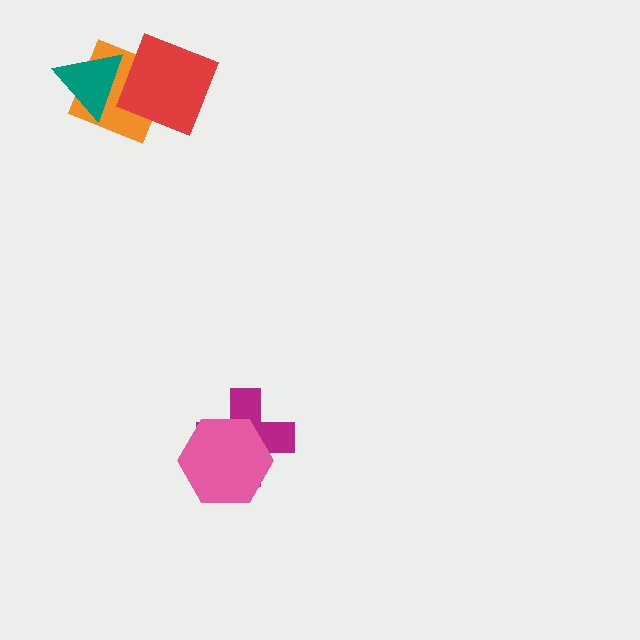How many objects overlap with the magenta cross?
1 object overlaps with the magenta cross.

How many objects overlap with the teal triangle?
1 object overlaps with the teal triangle.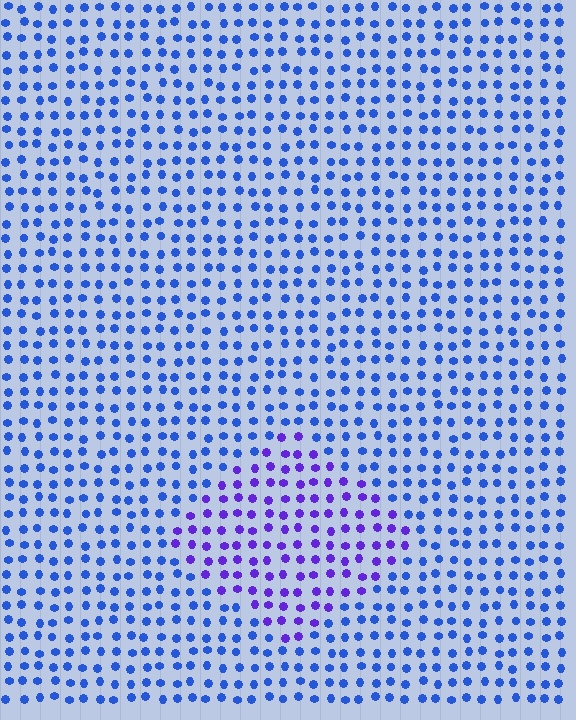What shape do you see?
I see a diamond.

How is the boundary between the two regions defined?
The boundary is defined purely by a slight shift in hue (about 38 degrees). Spacing, size, and orientation are identical on both sides.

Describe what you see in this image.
The image is filled with small blue elements in a uniform arrangement. A diamond-shaped region is visible where the elements are tinted to a slightly different hue, forming a subtle color boundary.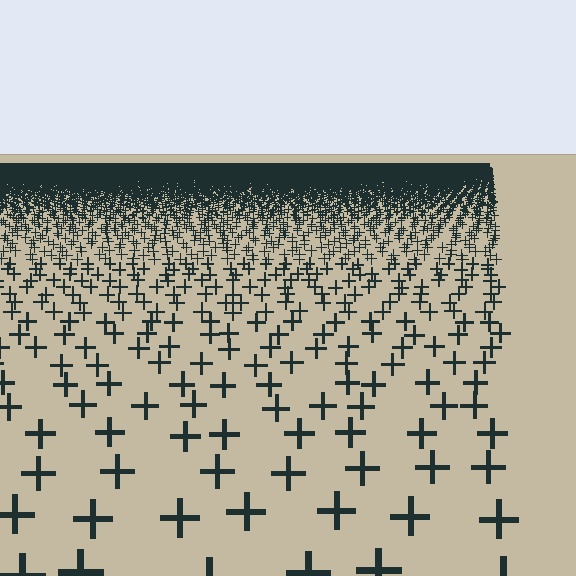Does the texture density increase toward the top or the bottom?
Density increases toward the top.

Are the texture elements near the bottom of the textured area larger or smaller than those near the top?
Larger. Near the bottom, elements are closer to the viewer and appear at a bigger on-screen size.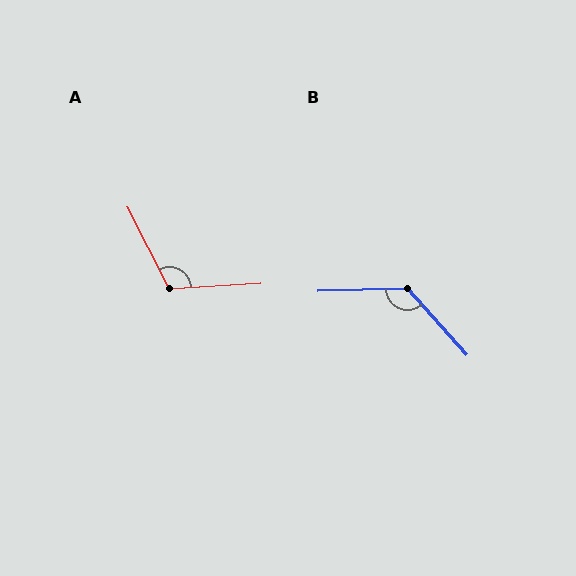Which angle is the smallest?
A, at approximately 114 degrees.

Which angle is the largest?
B, at approximately 130 degrees.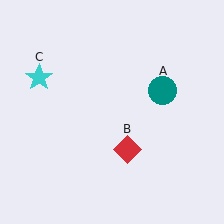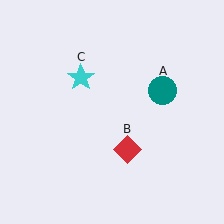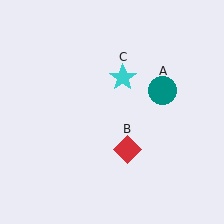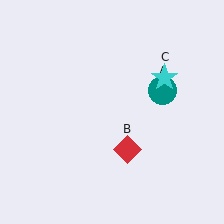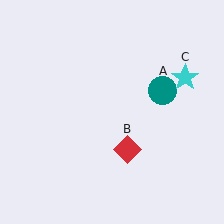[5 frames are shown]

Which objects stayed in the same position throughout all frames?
Teal circle (object A) and red diamond (object B) remained stationary.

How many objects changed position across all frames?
1 object changed position: cyan star (object C).